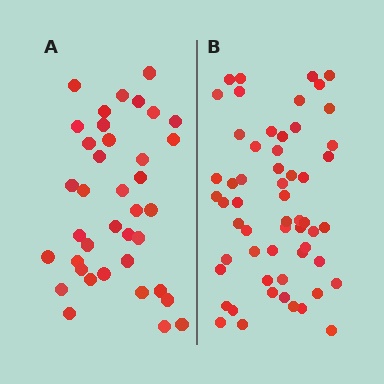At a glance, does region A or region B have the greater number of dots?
Region B (the right region) has more dots.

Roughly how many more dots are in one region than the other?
Region B has approximately 20 more dots than region A.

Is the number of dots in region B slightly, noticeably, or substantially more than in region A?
Region B has substantially more. The ratio is roughly 1.5 to 1.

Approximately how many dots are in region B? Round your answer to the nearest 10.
About 60 dots. (The exact count is 57, which rounds to 60.)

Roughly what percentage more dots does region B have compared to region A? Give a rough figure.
About 50% more.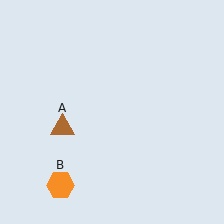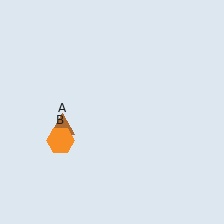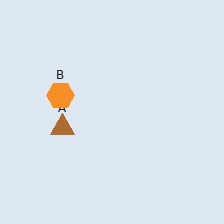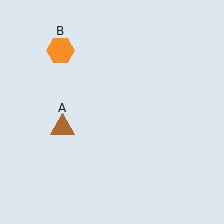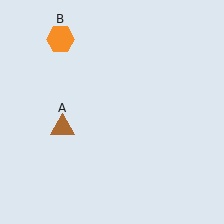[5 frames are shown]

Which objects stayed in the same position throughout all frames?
Brown triangle (object A) remained stationary.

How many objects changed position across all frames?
1 object changed position: orange hexagon (object B).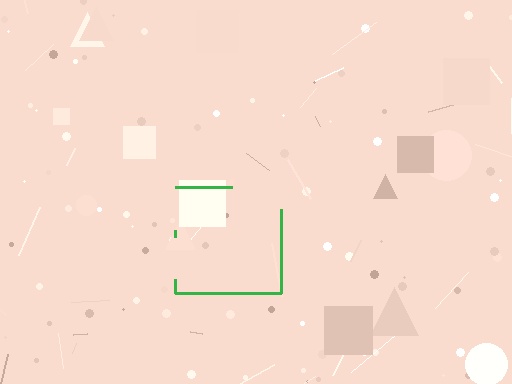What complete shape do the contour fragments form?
The contour fragments form a square.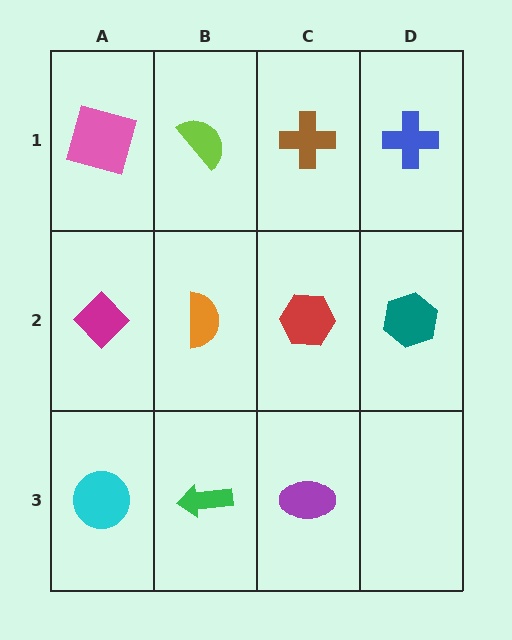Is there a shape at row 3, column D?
No, that cell is empty.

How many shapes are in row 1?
4 shapes.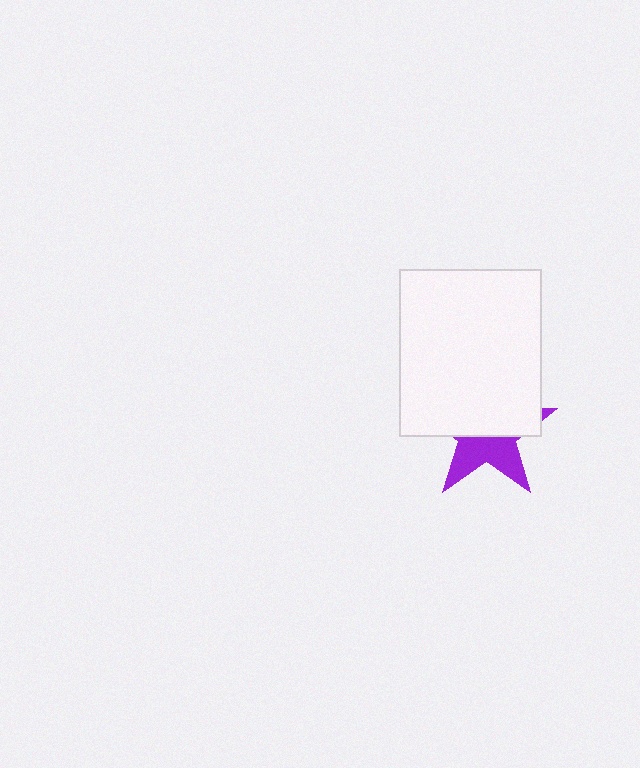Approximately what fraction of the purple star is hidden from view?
Roughly 59% of the purple star is hidden behind the white rectangle.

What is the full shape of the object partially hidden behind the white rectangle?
The partially hidden object is a purple star.